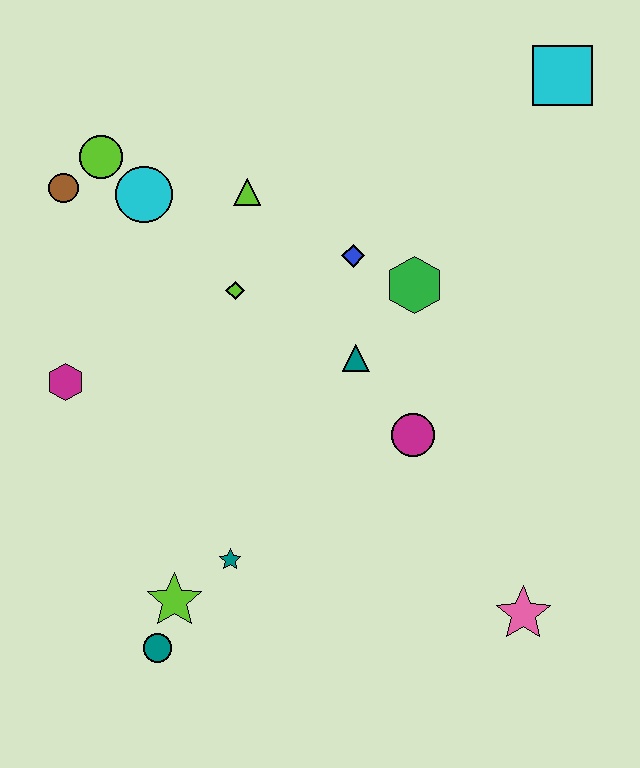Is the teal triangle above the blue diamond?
No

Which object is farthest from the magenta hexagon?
The cyan square is farthest from the magenta hexagon.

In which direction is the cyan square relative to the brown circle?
The cyan square is to the right of the brown circle.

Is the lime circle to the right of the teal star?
No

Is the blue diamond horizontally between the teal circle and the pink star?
Yes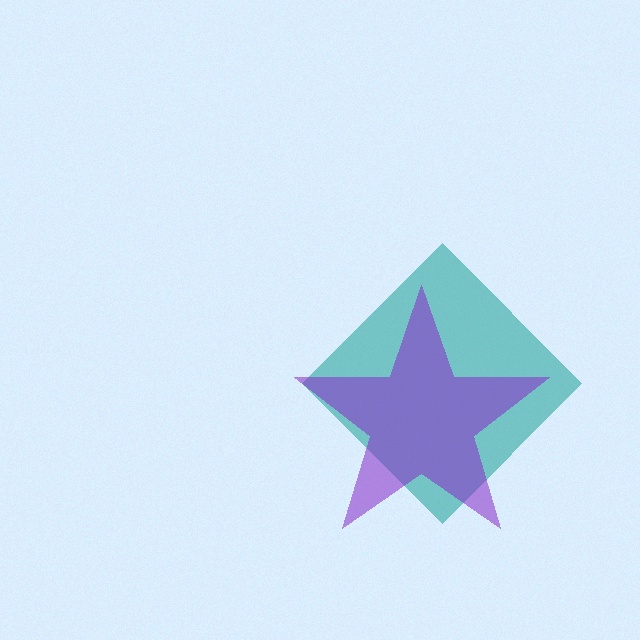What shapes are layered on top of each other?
The layered shapes are: a teal diamond, a purple star.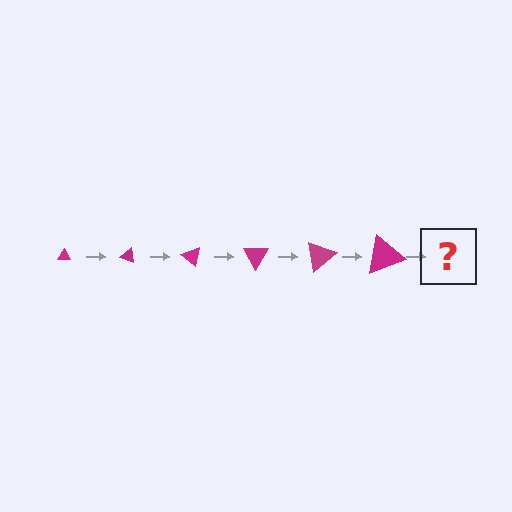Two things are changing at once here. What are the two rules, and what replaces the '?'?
The two rules are that the triangle grows larger each step and it rotates 20 degrees each step. The '?' should be a triangle, larger than the previous one and rotated 120 degrees from the start.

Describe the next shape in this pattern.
It should be a triangle, larger than the previous one and rotated 120 degrees from the start.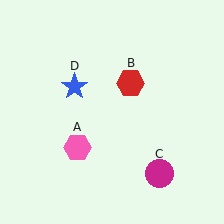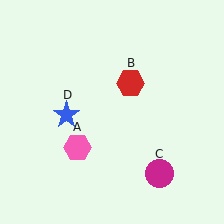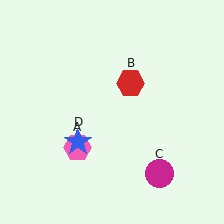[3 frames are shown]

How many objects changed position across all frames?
1 object changed position: blue star (object D).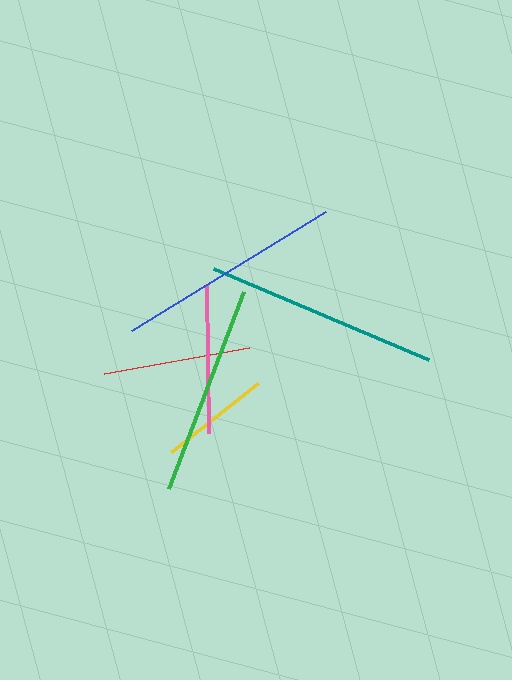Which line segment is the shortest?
The yellow line is the shortest at approximately 111 pixels.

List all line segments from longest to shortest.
From longest to shortest: teal, blue, green, pink, red, yellow.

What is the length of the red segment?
The red segment is approximately 147 pixels long.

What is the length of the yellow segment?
The yellow segment is approximately 111 pixels long.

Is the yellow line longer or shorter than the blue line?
The blue line is longer than the yellow line.